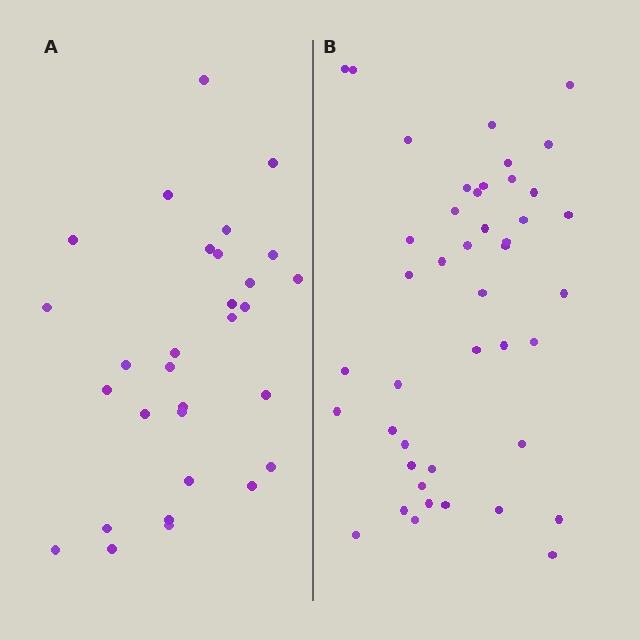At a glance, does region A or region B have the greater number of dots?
Region B (the right region) has more dots.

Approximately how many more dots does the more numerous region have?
Region B has approximately 15 more dots than region A.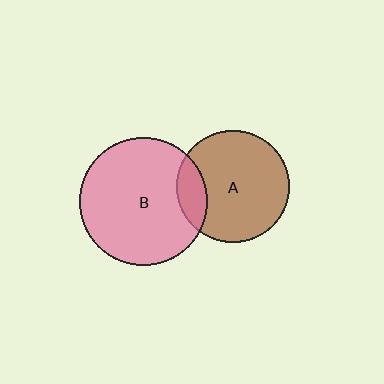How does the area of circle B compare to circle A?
Approximately 1.3 times.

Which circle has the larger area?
Circle B (pink).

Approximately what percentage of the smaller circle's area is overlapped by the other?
Approximately 15%.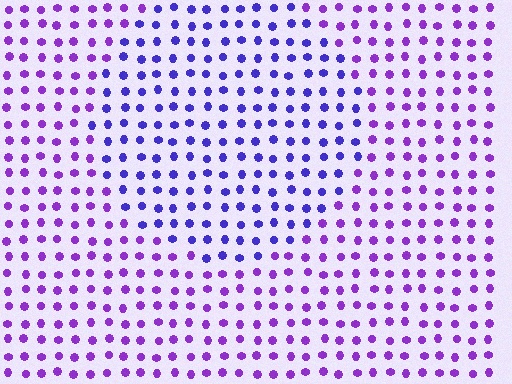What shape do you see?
I see a circle.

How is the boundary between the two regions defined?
The boundary is defined purely by a slight shift in hue (about 31 degrees). Spacing, size, and orientation are identical on both sides.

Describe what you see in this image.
The image is filled with small purple elements in a uniform arrangement. A circle-shaped region is visible where the elements are tinted to a slightly different hue, forming a subtle color boundary.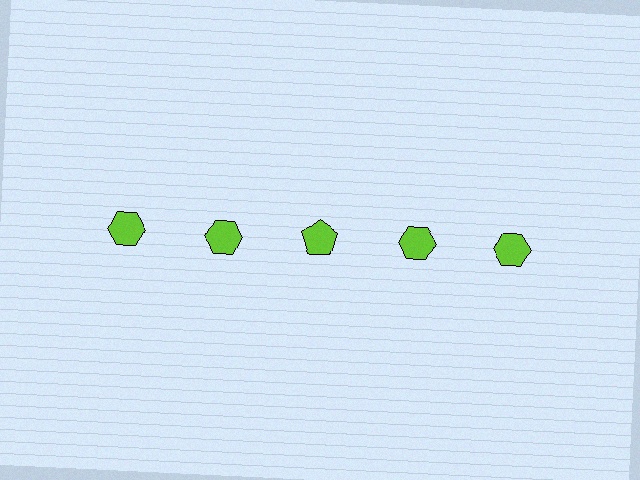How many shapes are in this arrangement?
There are 5 shapes arranged in a grid pattern.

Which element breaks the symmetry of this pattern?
The lime pentagon in the top row, center column breaks the symmetry. All other shapes are lime hexagons.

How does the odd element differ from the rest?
It has a different shape: pentagon instead of hexagon.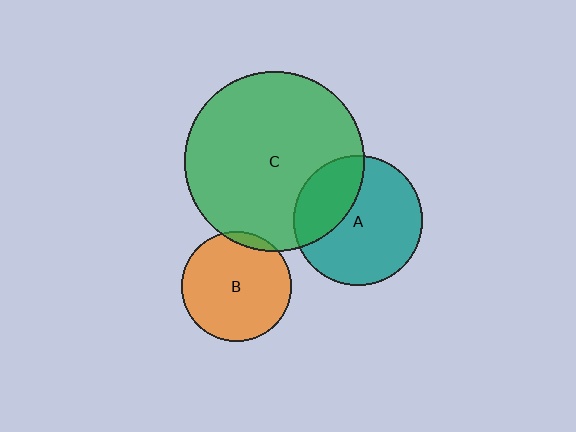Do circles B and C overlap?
Yes.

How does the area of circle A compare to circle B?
Approximately 1.4 times.